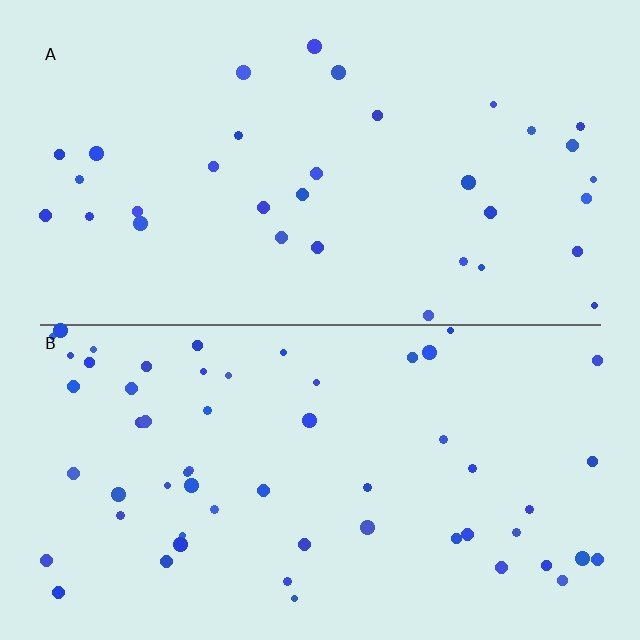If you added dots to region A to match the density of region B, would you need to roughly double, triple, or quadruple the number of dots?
Approximately double.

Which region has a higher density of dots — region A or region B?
B (the bottom).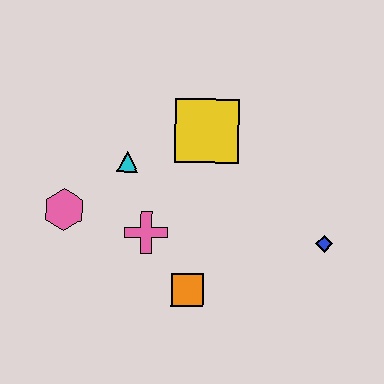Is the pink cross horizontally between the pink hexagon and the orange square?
Yes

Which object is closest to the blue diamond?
The orange square is closest to the blue diamond.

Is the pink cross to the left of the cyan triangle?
No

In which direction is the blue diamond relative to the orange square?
The blue diamond is to the right of the orange square.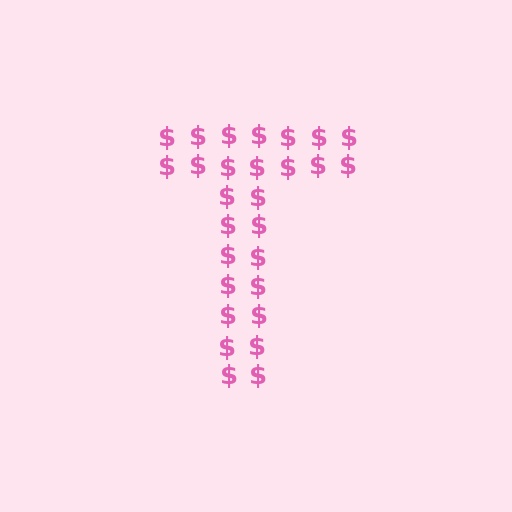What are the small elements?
The small elements are dollar signs.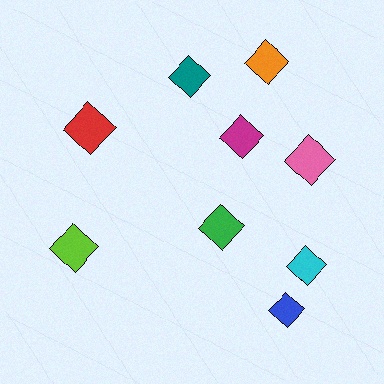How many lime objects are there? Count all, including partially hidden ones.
There is 1 lime object.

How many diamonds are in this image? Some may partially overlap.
There are 9 diamonds.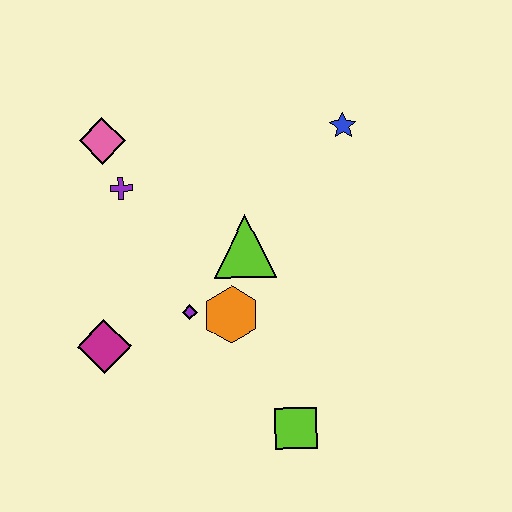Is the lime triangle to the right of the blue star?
No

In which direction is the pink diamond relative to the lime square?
The pink diamond is above the lime square.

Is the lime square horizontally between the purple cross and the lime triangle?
No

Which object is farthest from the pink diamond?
The lime square is farthest from the pink diamond.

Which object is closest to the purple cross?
The pink diamond is closest to the purple cross.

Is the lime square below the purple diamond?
Yes